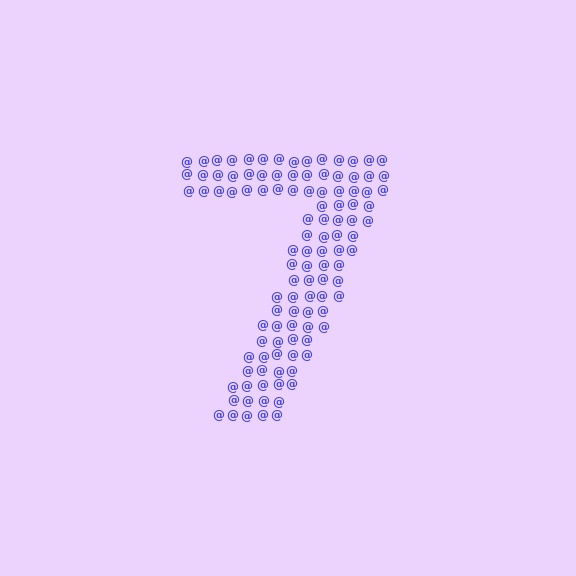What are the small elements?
The small elements are at signs.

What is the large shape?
The large shape is the digit 7.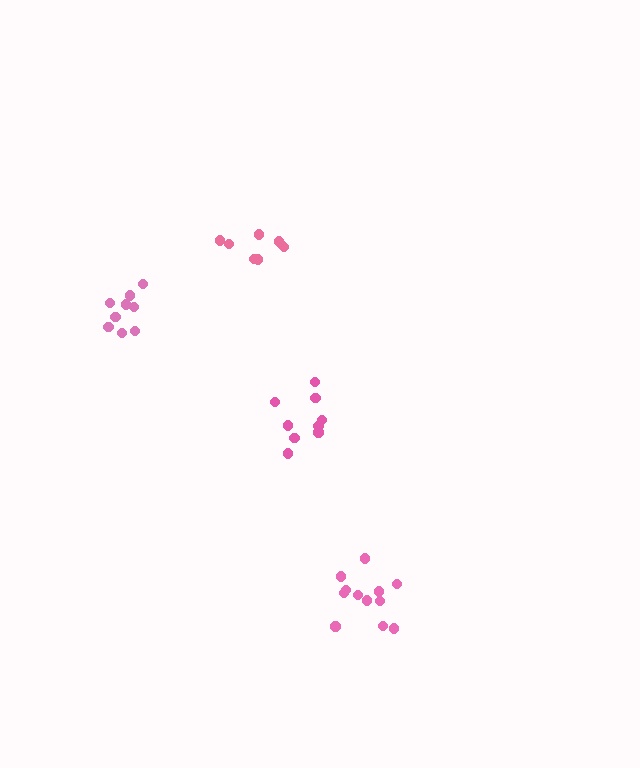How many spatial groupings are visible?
There are 4 spatial groupings.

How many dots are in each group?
Group 1: 9 dots, Group 2: 8 dots, Group 3: 9 dots, Group 4: 12 dots (38 total).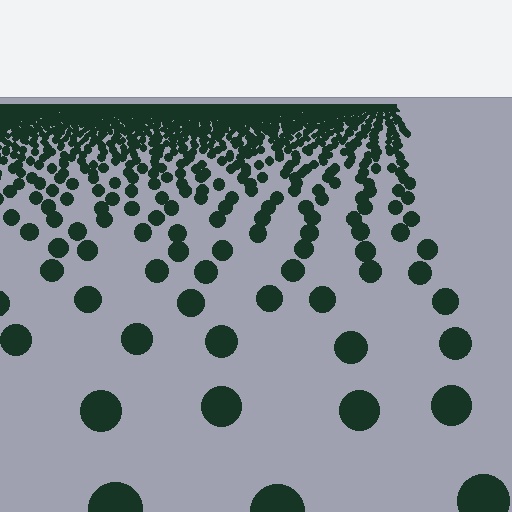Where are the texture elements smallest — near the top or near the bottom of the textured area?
Near the top.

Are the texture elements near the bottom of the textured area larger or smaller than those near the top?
Larger. Near the bottom, elements are closer to the viewer and appear at a bigger on-screen size.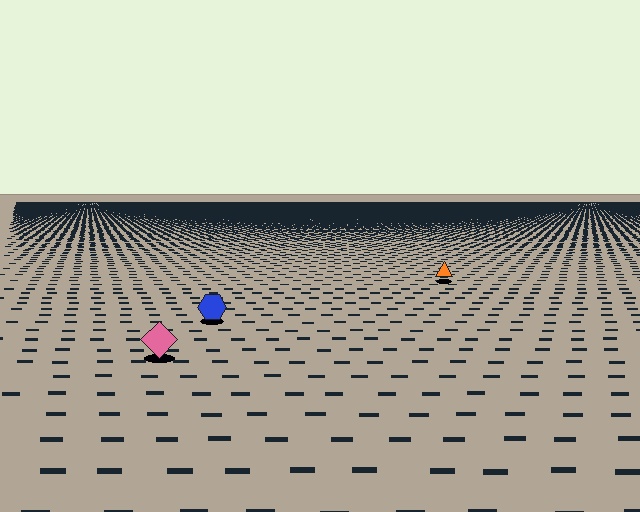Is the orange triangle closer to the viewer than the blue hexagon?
No. The blue hexagon is closer — you can tell from the texture gradient: the ground texture is coarser near it.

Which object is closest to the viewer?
The pink diamond is closest. The texture marks near it are larger and more spread out.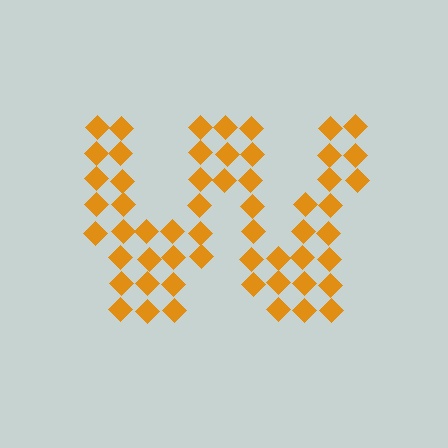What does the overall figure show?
The overall figure shows the letter W.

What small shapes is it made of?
It is made of small diamonds.